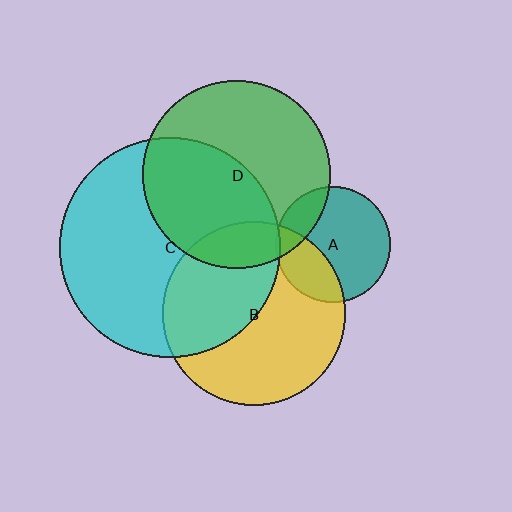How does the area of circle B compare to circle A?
Approximately 2.5 times.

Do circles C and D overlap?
Yes.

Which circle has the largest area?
Circle C (cyan).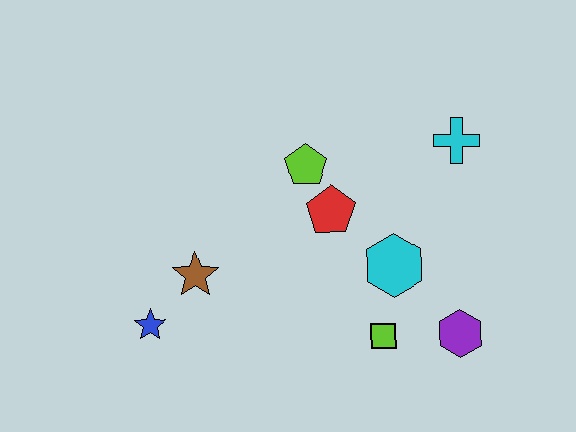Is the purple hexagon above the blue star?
No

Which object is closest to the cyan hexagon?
The lime square is closest to the cyan hexagon.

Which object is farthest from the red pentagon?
The blue star is farthest from the red pentagon.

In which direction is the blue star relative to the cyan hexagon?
The blue star is to the left of the cyan hexagon.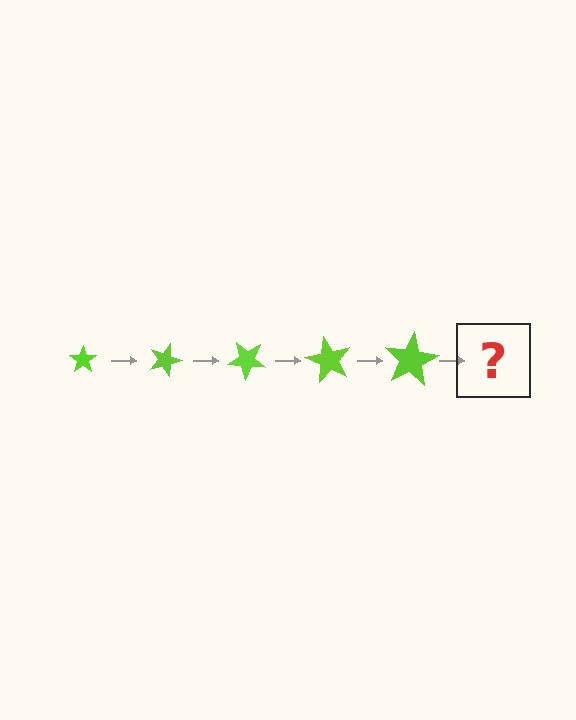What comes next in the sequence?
The next element should be a star, larger than the previous one and rotated 100 degrees from the start.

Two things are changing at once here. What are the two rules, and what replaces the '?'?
The two rules are that the star grows larger each step and it rotates 20 degrees each step. The '?' should be a star, larger than the previous one and rotated 100 degrees from the start.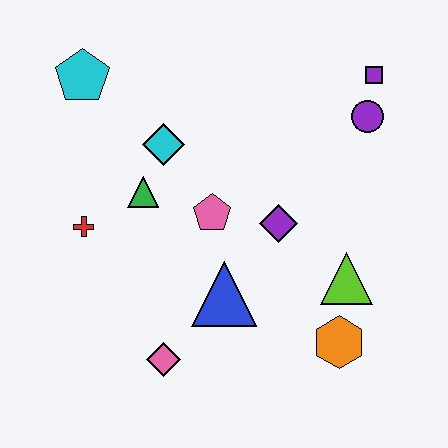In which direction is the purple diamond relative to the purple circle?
The purple diamond is below the purple circle.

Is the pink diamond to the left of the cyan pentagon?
No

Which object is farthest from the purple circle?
The pink diamond is farthest from the purple circle.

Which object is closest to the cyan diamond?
The green triangle is closest to the cyan diamond.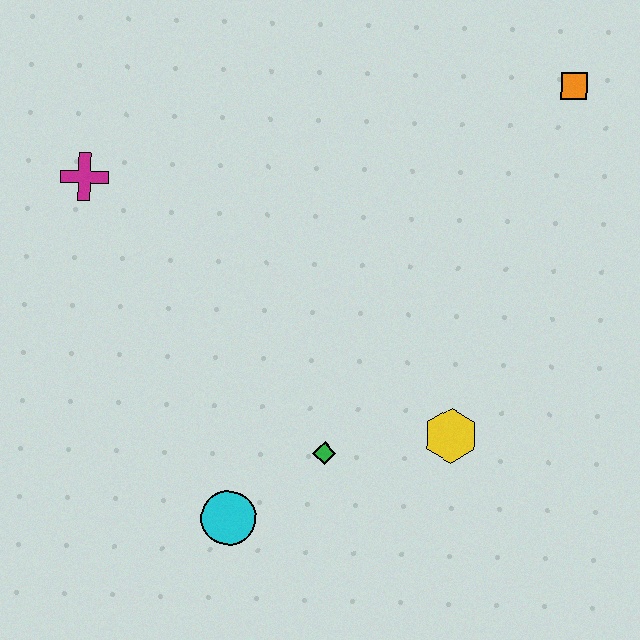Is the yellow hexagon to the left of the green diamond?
No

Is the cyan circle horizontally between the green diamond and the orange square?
No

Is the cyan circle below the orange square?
Yes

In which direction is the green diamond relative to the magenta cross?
The green diamond is below the magenta cross.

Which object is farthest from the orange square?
The cyan circle is farthest from the orange square.